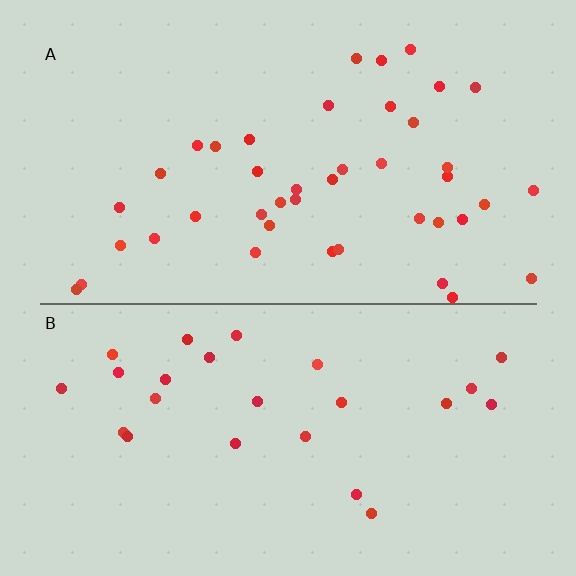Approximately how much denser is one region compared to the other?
Approximately 1.7× — region A over region B.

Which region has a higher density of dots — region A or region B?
A (the top).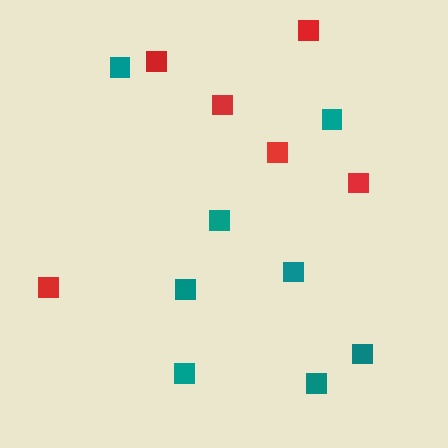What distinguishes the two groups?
There are 2 groups: one group of teal squares (8) and one group of red squares (6).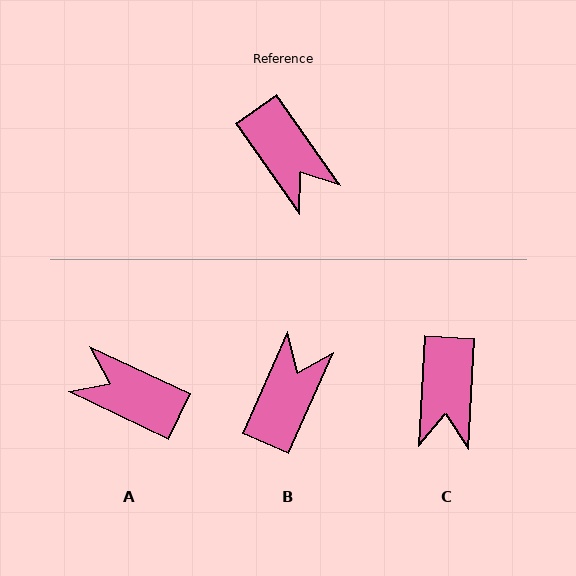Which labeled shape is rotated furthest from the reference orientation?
A, about 151 degrees away.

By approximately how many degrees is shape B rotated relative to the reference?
Approximately 121 degrees counter-clockwise.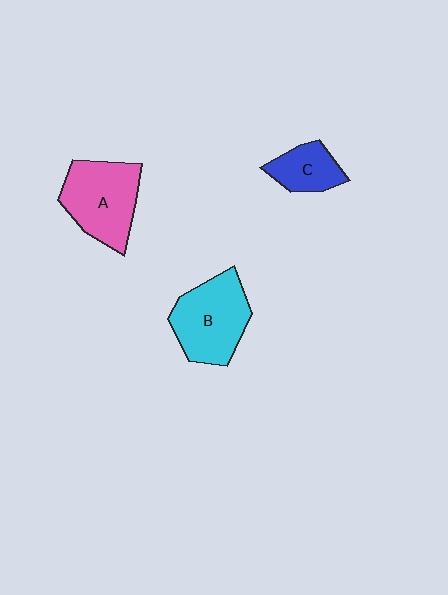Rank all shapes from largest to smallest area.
From largest to smallest: B (cyan), A (pink), C (blue).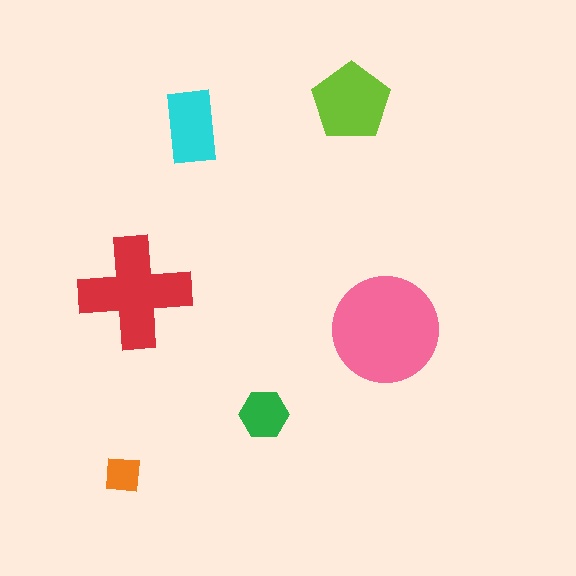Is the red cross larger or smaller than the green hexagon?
Larger.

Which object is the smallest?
The orange square.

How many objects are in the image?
There are 6 objects in the image.